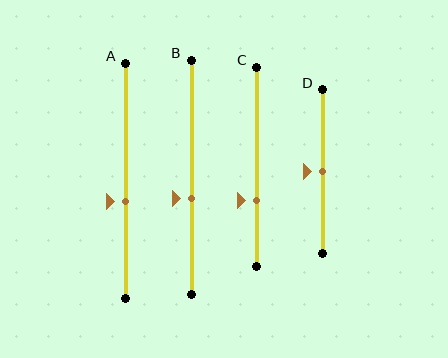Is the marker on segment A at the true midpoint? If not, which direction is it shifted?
No, the marker on segment A is shifted downward by about 9% of the segment length.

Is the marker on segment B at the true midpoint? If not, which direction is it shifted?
No, the marker on segment B is shifted downward by about 9% of the segment length.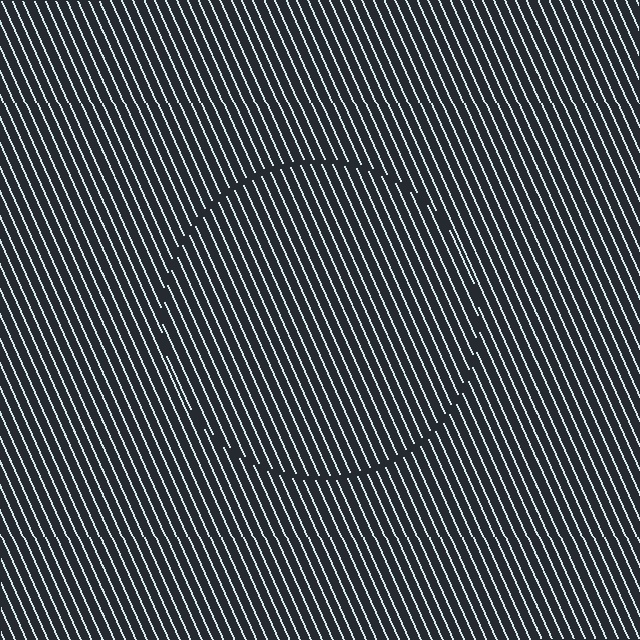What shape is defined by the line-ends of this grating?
An illusory circle. The interior of the shape contains the same grating, shifted by half a period — the contour is defined by the phase discontinuity where line-ends from the inner and outer gratings abut.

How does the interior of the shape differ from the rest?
The interior of the shape contains the same grating, shifted by half a period — the contour is defined by the phase discontinuity where line-ends from the inner and outer gratings abut.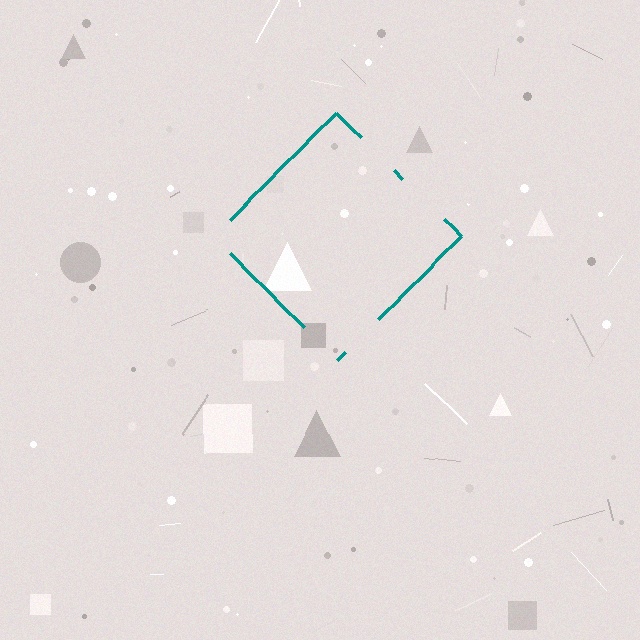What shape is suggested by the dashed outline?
The dashed outline suggests a diamond.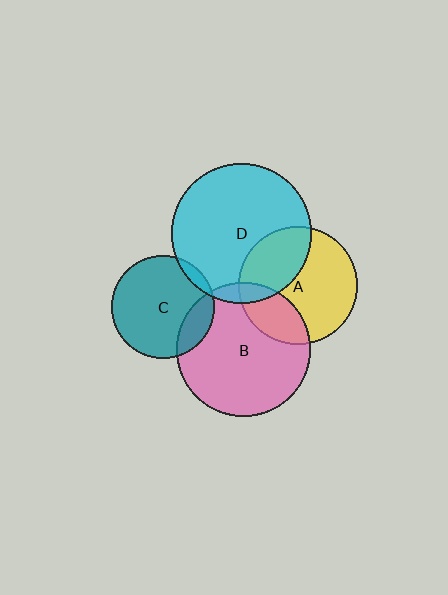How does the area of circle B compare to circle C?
Approximately 1.7 times.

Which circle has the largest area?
Circle D (cyan).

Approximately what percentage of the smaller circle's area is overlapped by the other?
Approximately 15%.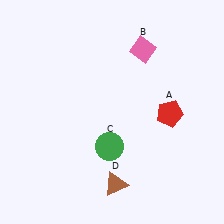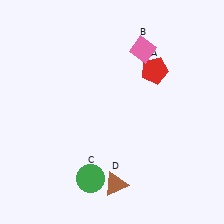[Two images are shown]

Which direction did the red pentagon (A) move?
The red pentagon (A) moved up.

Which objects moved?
The objects that moved are: the red pentagon (A), the green circle (C).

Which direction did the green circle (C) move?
The green circle (C) moved down.